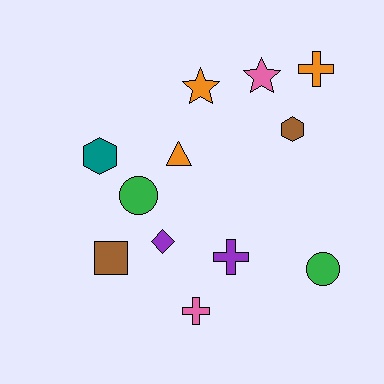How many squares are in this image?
There is 1 square.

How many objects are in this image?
There are 12 objects.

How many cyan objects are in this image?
There are no cyan objects.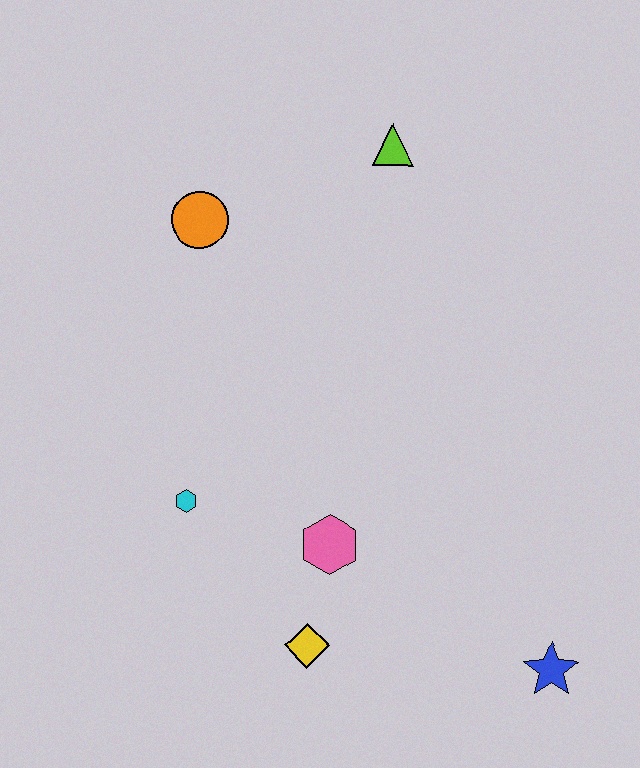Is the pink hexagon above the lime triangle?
No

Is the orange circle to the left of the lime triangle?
Yes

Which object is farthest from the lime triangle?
The blue star is farthest from the lime triangle.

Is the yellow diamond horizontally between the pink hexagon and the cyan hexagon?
Yes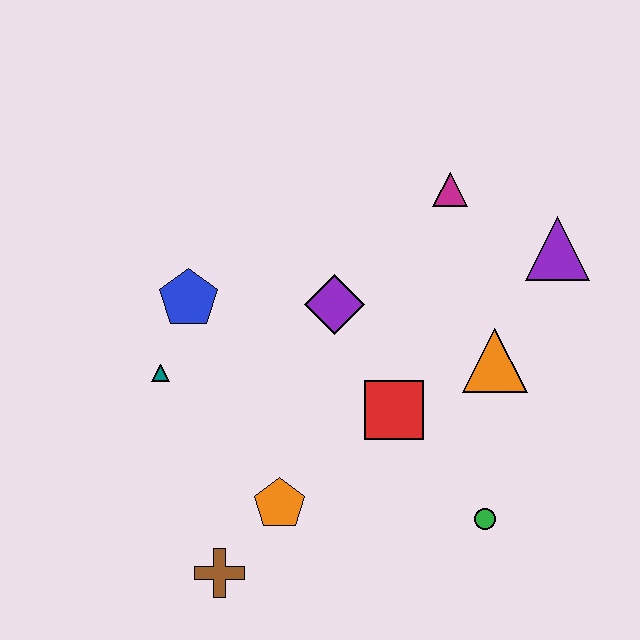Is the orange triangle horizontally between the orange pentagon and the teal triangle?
No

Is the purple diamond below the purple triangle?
Yes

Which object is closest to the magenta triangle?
The purple triangle is closest to the magenta triangle.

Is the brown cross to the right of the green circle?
No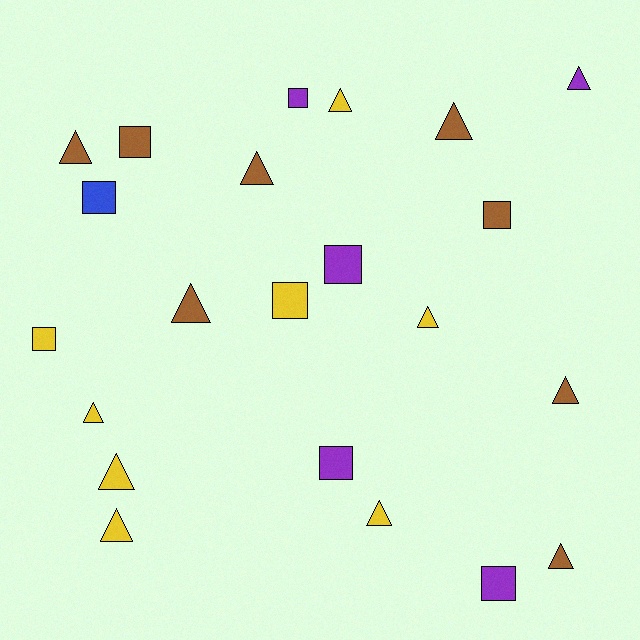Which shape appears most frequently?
Triangle, with 13 objects.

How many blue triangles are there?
There are no blue triangles.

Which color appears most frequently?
Brown, with 8 objects.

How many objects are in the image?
There are 22 objects.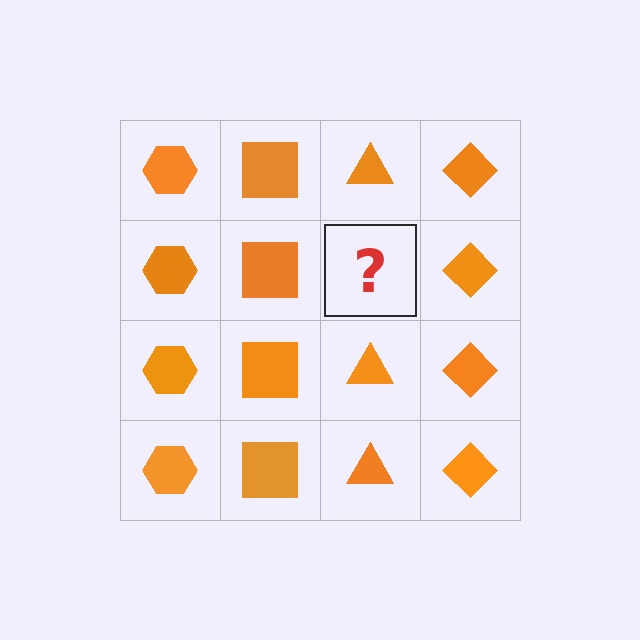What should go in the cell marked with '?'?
The missing cell should contain an orange triangle.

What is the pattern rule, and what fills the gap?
The rule is that each column has a consistent shape. The gap should be filled with an orange triangle.